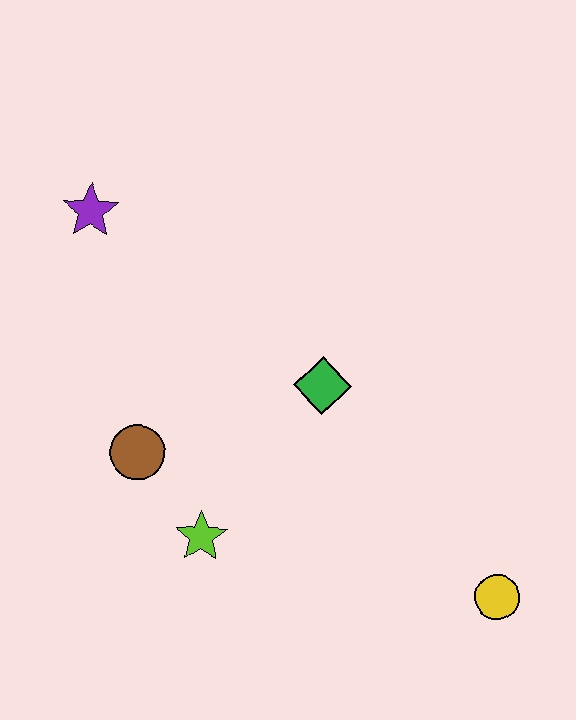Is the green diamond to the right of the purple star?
Yes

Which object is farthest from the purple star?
The yellow circle is farthest from the purple star.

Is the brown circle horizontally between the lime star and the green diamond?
No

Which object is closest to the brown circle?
The lime star is closest to the brown circle.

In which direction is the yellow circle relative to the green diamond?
The yellow circle is below the green diamond.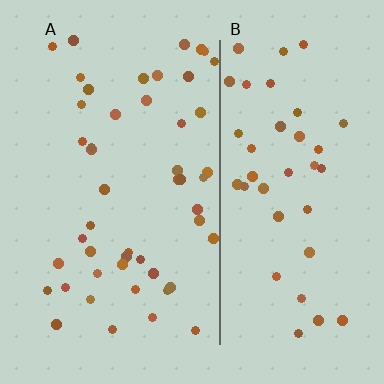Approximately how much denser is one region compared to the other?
Approximately 1.2× — region A over region B.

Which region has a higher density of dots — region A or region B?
A (the left).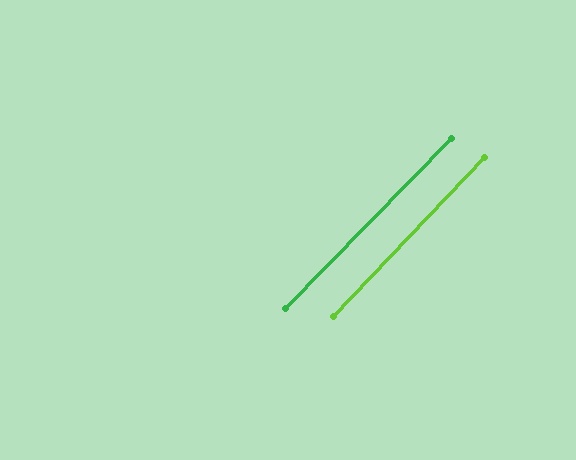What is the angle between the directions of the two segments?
Approximately 1 degree.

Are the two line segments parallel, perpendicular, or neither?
Parallel — their directions differ by only 0.9°.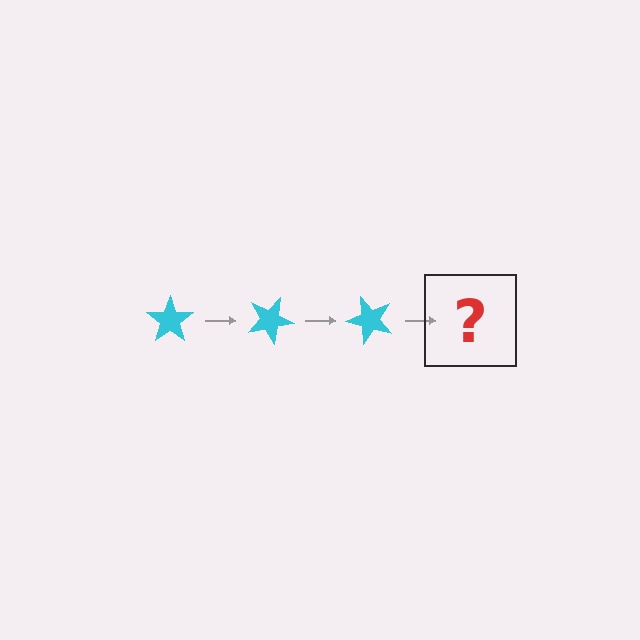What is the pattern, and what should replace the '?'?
The pattern is that the star rotates 25 degrees each step. The '?' should be a cyan star rotated 75 degrees.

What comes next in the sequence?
The next element should be a cyan star rotated 75 degrees.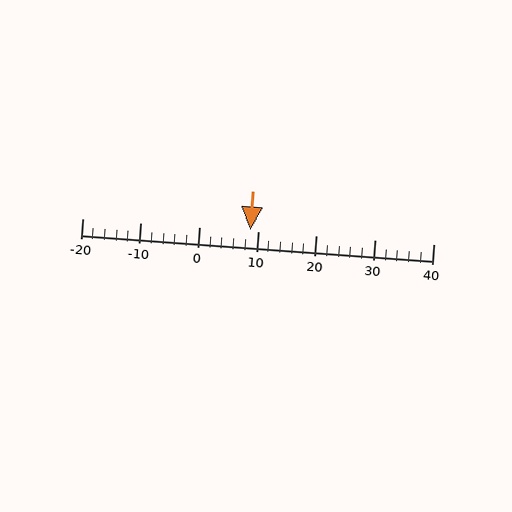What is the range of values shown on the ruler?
The ruler shows values from -20 to 40.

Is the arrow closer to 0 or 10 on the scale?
The arrow is closer to 10.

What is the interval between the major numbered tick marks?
The major tick marks are spaced 10 units apart.